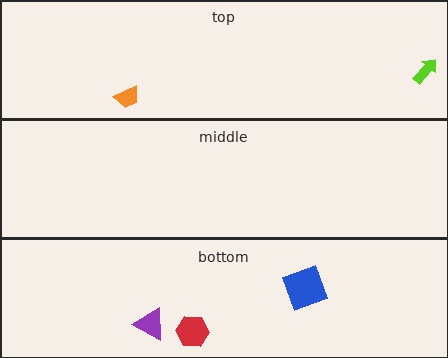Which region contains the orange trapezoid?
The top region.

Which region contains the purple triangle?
The bottom region.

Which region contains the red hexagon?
The bottom region.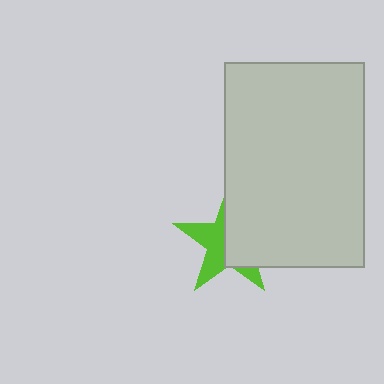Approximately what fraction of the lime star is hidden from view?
Roughly 54% of the lime star is hidden behind the light gray rectangle.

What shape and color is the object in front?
The object in front is a light gray rectangle.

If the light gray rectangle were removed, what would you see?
You would see the complete lime star.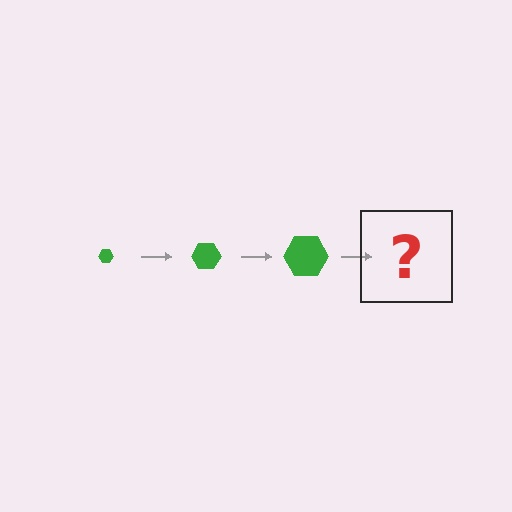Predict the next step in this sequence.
The next step is a green hexagon, larger than the previous one.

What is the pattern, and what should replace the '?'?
The pattern is that the hexagon gets progressively larger each step. The '?' should be a green hexagon, larger than the previous one.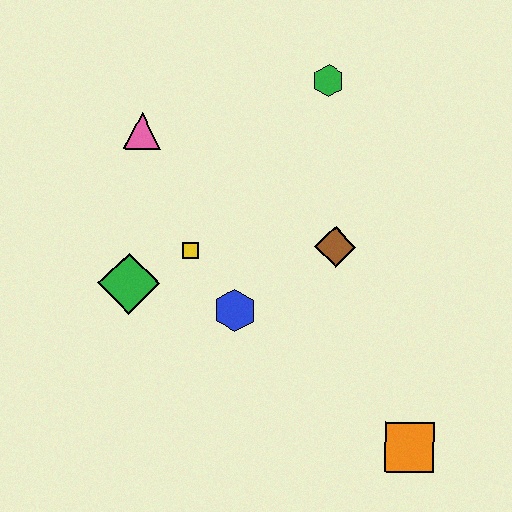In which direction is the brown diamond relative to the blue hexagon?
The brown diamond is to the right of the blue hexagon.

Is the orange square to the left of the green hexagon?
No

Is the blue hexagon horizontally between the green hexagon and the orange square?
No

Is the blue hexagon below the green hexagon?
Yes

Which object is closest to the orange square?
The brown diamond is closest to the orange square.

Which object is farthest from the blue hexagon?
The green hexagon is farthest from the blue hexagon.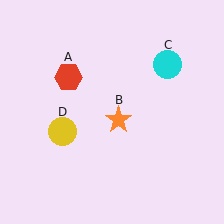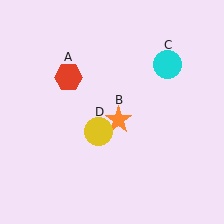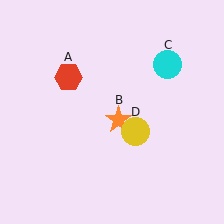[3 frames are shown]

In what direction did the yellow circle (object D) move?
The yellow circle (object D) moved right.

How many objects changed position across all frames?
1 object changed position: yellow circle (object D).